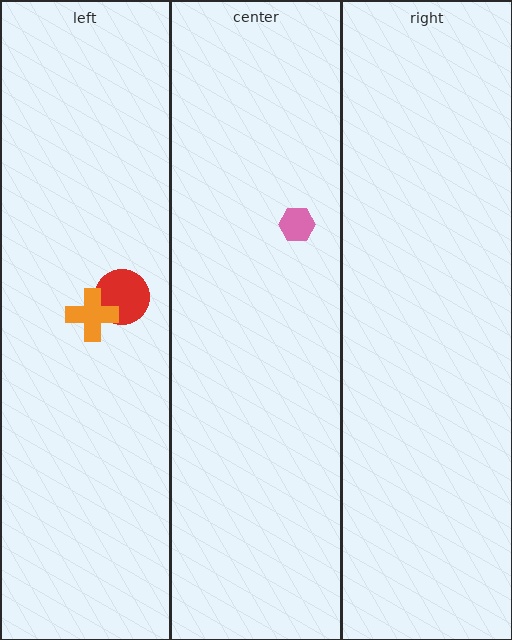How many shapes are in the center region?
1.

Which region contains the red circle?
The left region.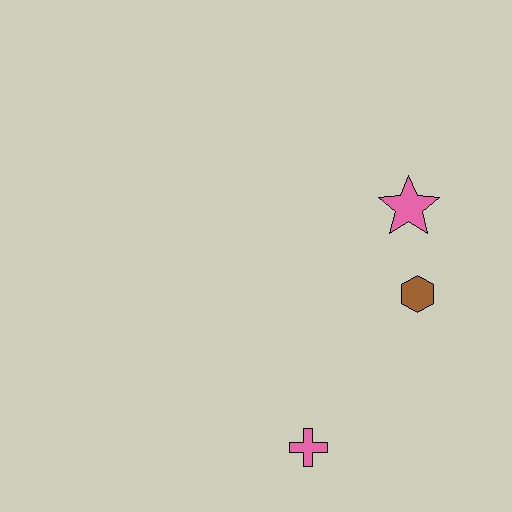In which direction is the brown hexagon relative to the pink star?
The brown hexagon is below the pink star.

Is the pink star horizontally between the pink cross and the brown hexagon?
Yes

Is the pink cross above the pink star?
No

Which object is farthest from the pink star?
The pink cross is farthest from the pink star.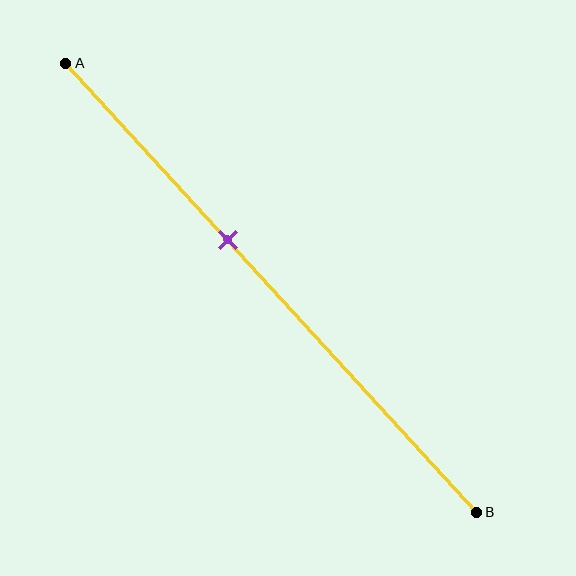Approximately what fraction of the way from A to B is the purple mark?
The purple mark is approximately 40% of the way from A to B.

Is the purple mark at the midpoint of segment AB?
No, the mark is at about 40% from A, not at the 50% midpoint.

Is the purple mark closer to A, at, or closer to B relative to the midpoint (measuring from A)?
The purple mark is closer to point A than the midpoint of segment AB.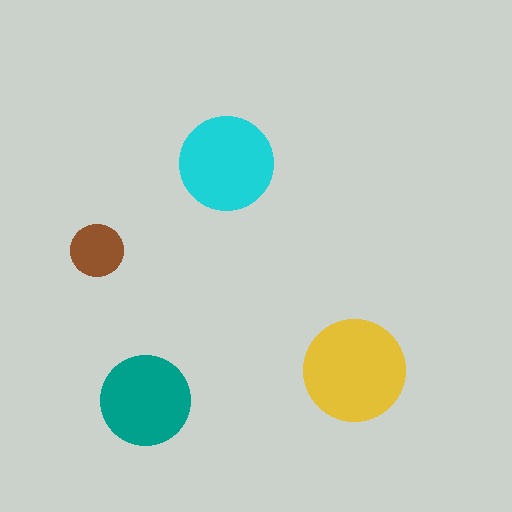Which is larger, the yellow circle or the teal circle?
The yellow one.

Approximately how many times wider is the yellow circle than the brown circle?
About 2 times wider.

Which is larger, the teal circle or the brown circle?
The teal one.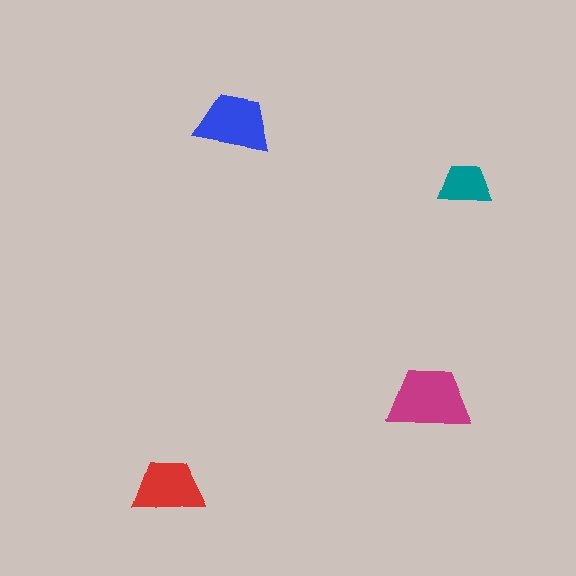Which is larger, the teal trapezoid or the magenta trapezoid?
The magenta one.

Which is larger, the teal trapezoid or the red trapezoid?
The red one.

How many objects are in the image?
There are 4 objects in the image.